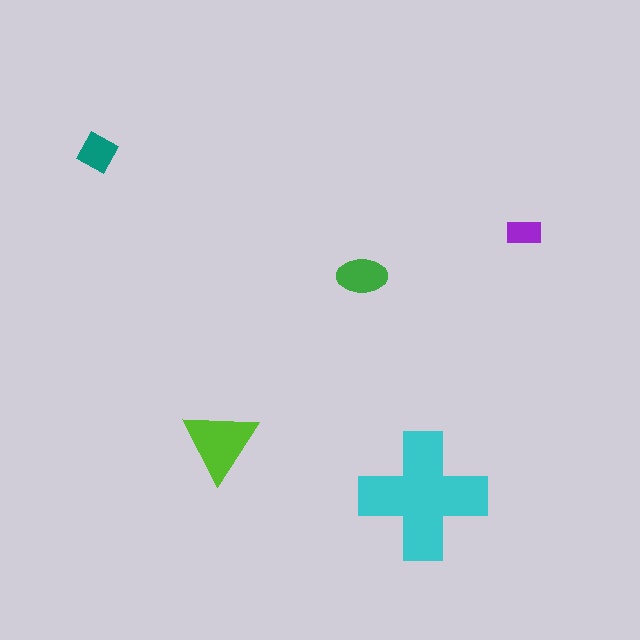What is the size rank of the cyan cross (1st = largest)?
1st.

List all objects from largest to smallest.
The cyan cross, the lime triangle, the green ellipse, the teal diamond, the purple rectangle.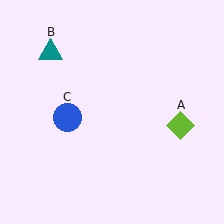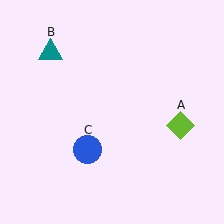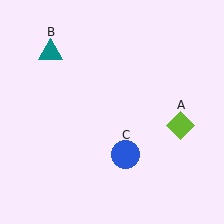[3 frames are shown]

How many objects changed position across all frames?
1 object changed position: blue circle (object C).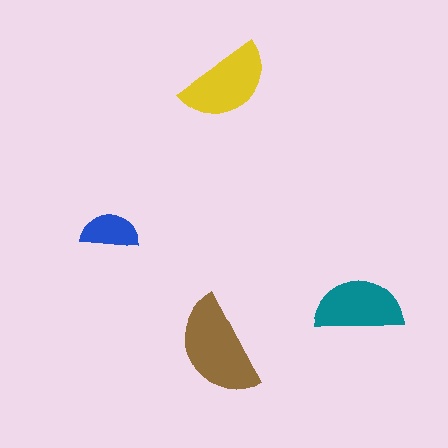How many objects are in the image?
There are 4 objects in the image.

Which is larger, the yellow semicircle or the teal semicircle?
The yellow one.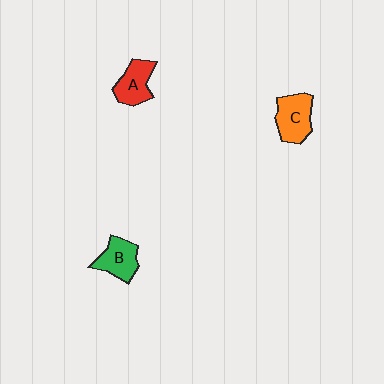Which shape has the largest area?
Shape C (orange).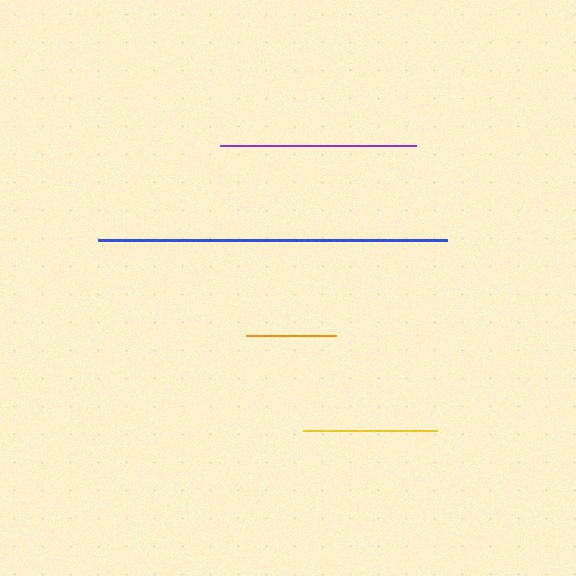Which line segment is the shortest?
The orange line is the shortest at approximately 91 pixels.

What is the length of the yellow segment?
The yellow segment is approximately 134 pixels long.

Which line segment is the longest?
The blue line is the longest at approximately 349 pixels.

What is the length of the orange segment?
The orange segment is approximately 91 pixels long.